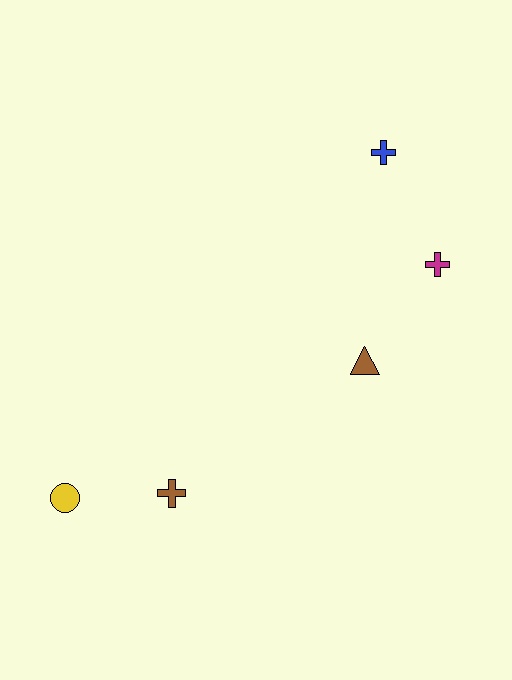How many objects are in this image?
There are 5 objects.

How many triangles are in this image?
There is 1 triangle.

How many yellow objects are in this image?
There is 1 yellow object.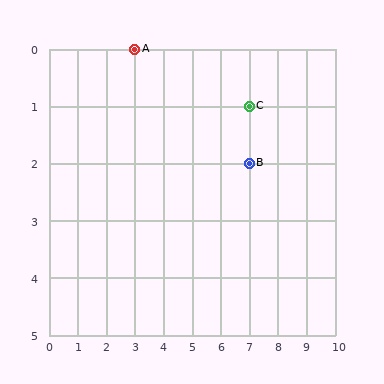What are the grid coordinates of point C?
Point C is at grid coordinates (7, 1).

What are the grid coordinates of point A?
Point A is at grid coordinates (3, 0).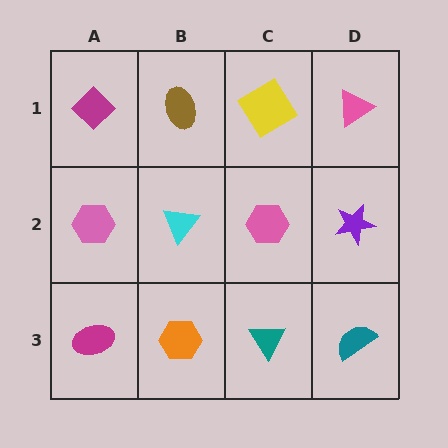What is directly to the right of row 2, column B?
A pink hexagon.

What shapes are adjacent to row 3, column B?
A cyan triangle (row 2, column B), a magenta ellipse (row 3, column A), a teal triangle (row 3, column C).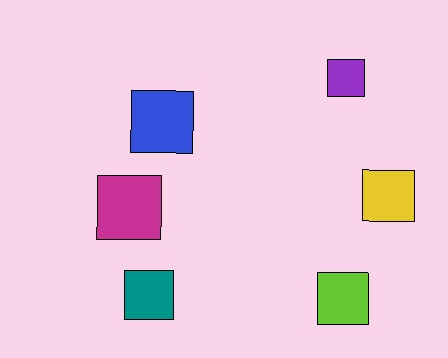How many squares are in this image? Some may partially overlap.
There are 6 squares.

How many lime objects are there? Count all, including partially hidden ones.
There is 1 lime object.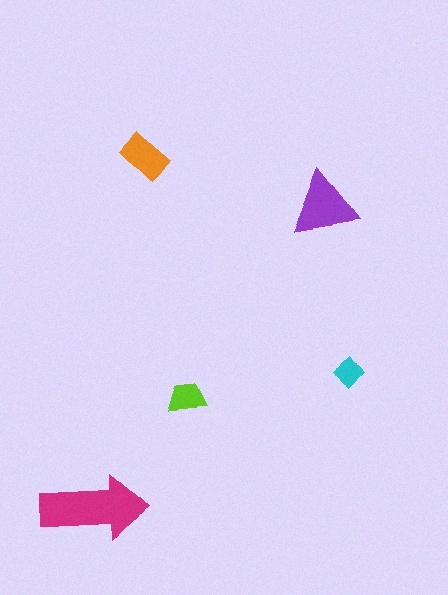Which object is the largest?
The magenta arrow.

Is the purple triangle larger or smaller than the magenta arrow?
Smaller.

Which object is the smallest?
The cyan diamond.